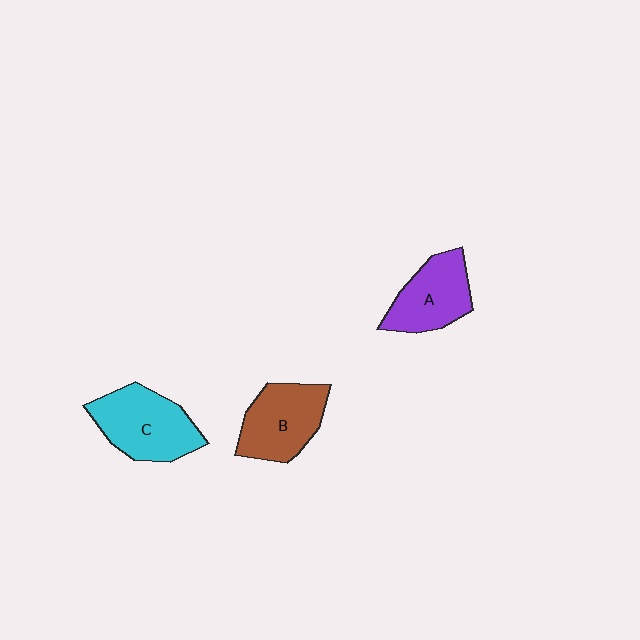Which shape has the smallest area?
Shape A (purple).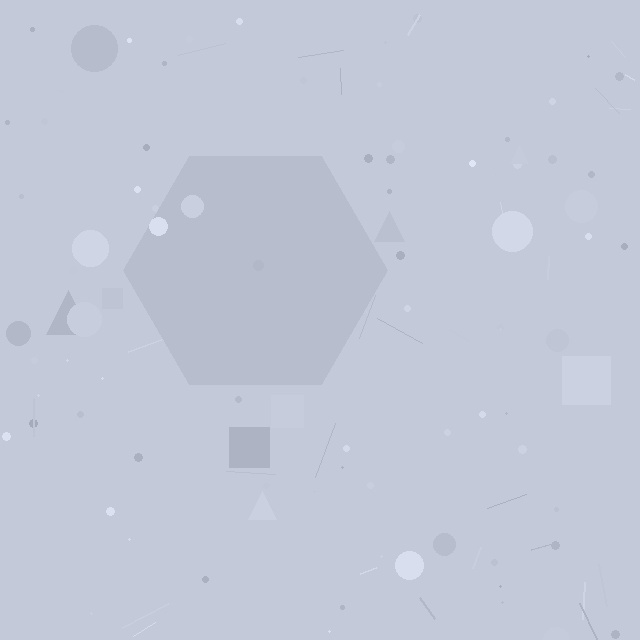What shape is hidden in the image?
A hexagon is hidden in the image.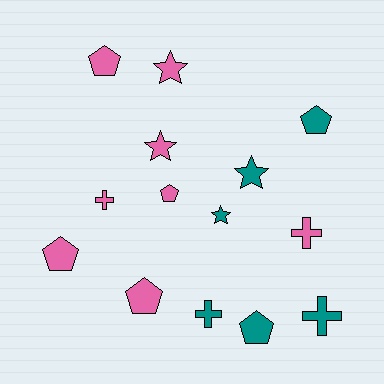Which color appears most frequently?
Pink, with 8 objects.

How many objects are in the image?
There are 14 objects.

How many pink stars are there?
There are 2 pink stars.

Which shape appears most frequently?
Pentagon, with 6 objects.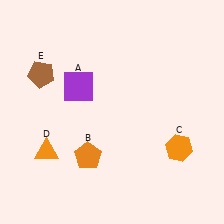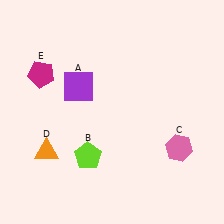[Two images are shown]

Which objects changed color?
B changed from orange to lime. C changed from orange to pink. E changed from brown to magenta.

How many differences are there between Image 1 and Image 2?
There are 3 differences between the two images.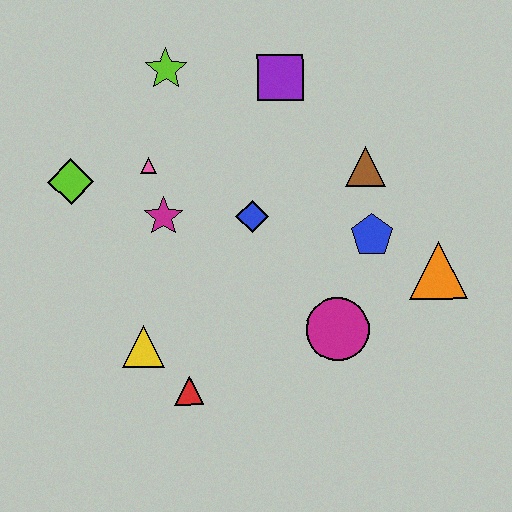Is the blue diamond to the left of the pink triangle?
No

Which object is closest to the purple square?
The lime star is closest to the purple square.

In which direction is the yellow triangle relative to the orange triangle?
The yellow triangle is to the left of the orange triangle.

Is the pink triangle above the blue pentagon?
Yes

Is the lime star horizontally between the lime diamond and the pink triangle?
No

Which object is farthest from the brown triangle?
The lime diamond is farthest from the brown triangle.